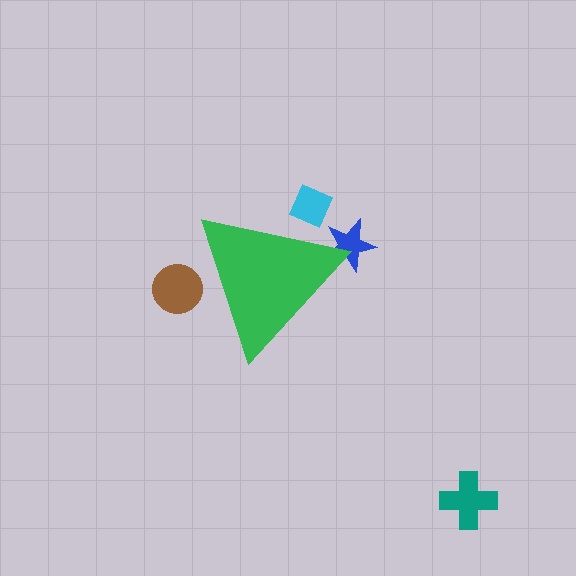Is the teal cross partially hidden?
No, the teal cross is fully visible.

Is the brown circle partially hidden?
Yes, the brown circle is partially hidden behind the green triangle.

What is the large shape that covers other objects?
A green triangle.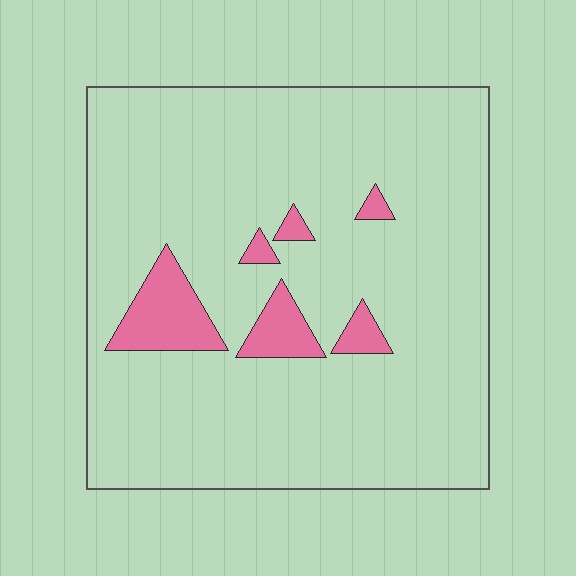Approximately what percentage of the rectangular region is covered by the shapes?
Approximately 10%.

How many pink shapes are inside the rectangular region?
6.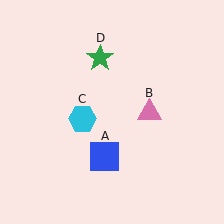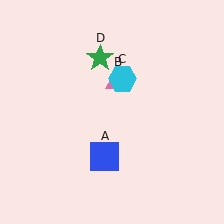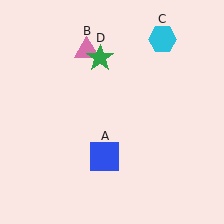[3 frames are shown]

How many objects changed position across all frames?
2 objects changed position: pink triangle (object B), cyan hexagon (object C).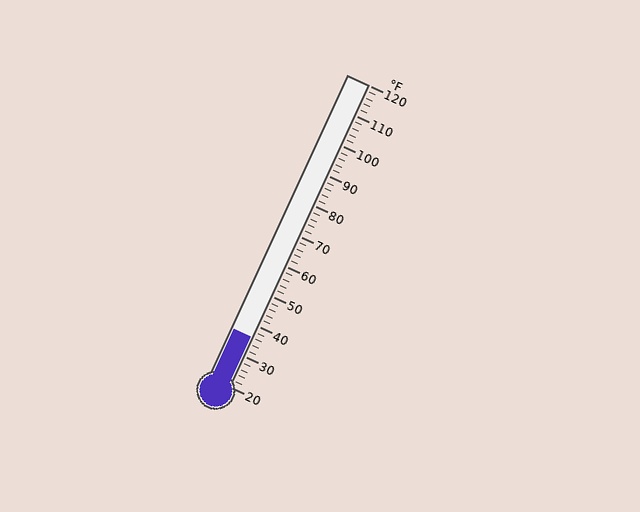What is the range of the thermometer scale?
The thermometer scale ranges from 20°F to 120°F.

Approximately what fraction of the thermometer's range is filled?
The thermometer is filled to approximately 15% of its range.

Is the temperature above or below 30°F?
The temperature is above 30°F.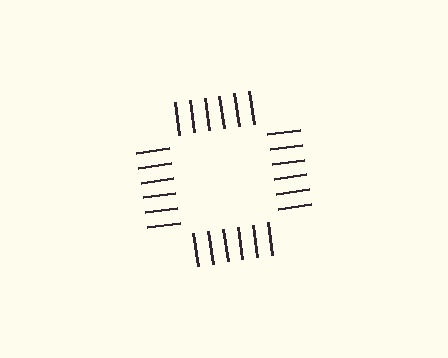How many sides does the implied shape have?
4 sides — the line-ends trace a square.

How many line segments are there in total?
24 — 6 along each of the 4 edges.